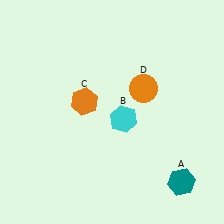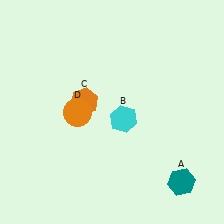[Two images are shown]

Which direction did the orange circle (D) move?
The orange circle (D) moved left.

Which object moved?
The orange circle (D) moved left.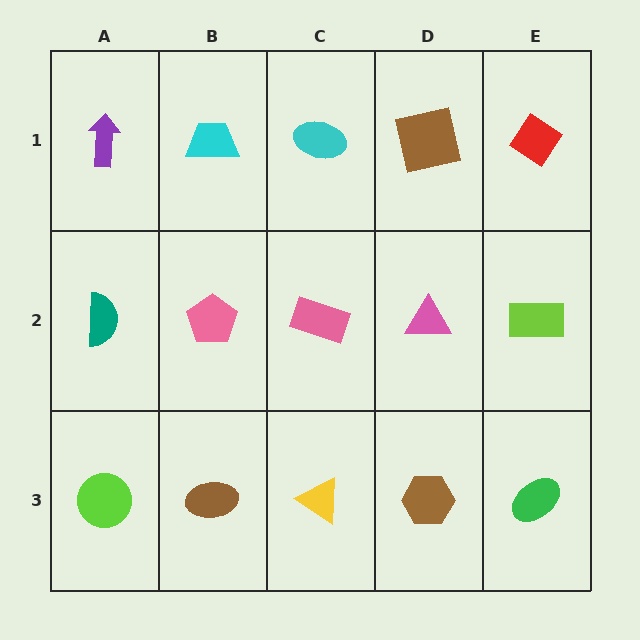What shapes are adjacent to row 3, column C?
A pink rectangle (row 2, column C), a brown ellipse (row 3, column B), a brown hexagon (row 3, column D).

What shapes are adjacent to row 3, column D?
A pink triangle (row 2, column D), a yellow triangle (row 3, column C), a green ellipse (row 3, column E).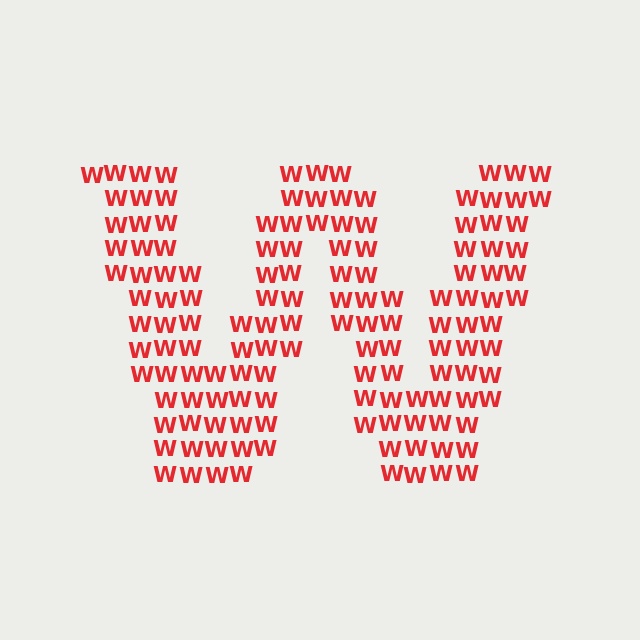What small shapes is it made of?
It is made of small letter W's.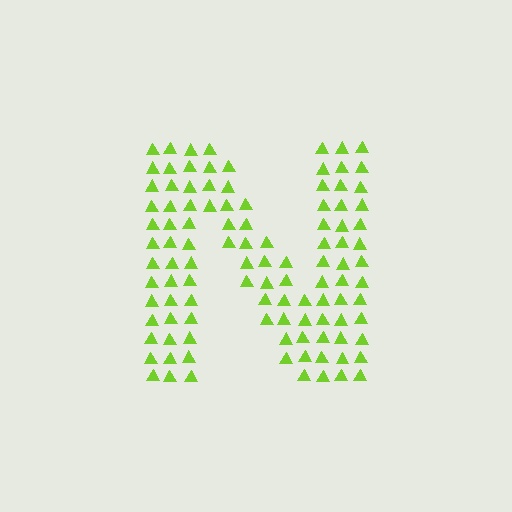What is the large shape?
The large shape is the letter N.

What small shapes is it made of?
It is made of small triangles.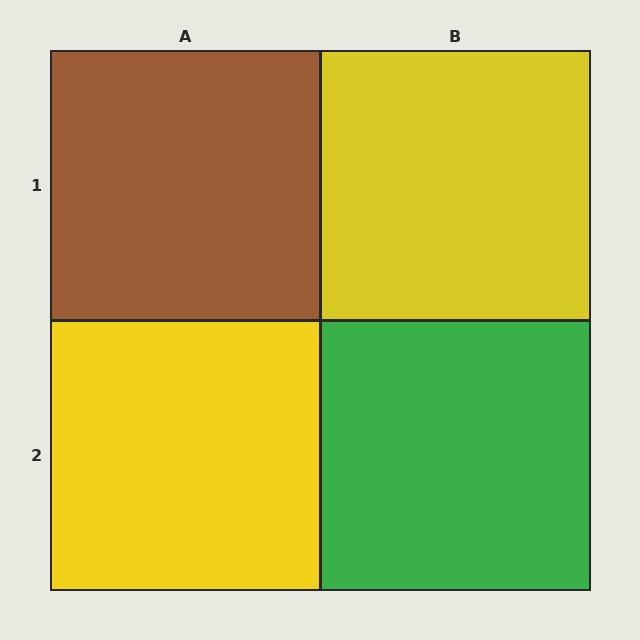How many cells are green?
1 cell is green.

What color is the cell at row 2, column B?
Green.